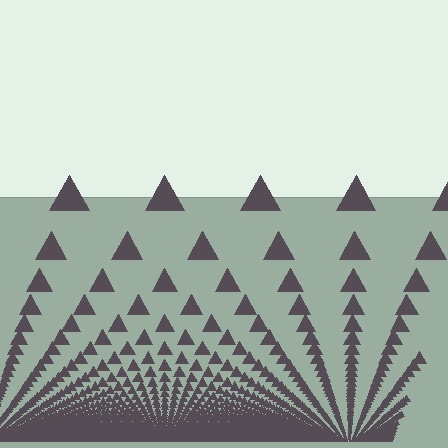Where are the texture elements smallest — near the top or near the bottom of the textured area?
Near the bottom.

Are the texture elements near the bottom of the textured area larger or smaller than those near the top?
Smaller. The gradient is inverted — elements near the bottom are smaller and denser.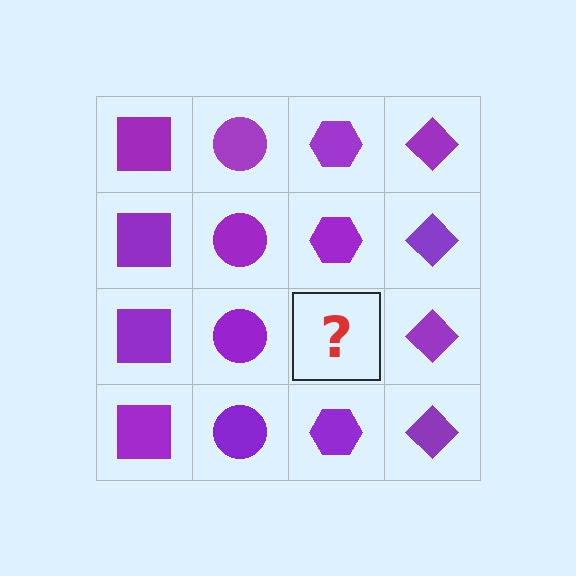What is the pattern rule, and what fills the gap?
The rule is that each column has a consistent shape. The gap should be filled with a purple hexagon.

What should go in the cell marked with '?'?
The missing cell should contain a purple hexagon.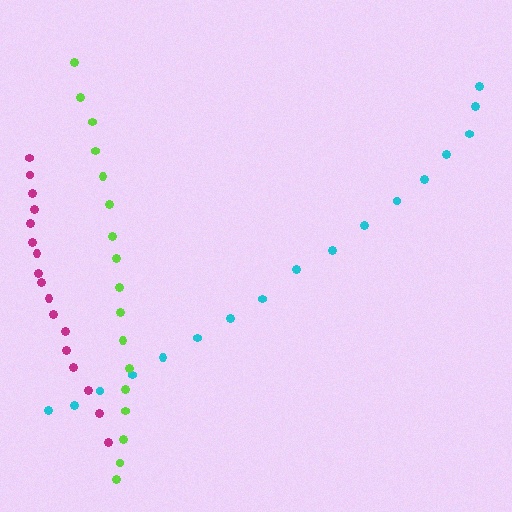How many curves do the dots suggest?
There are 3 distinct paths.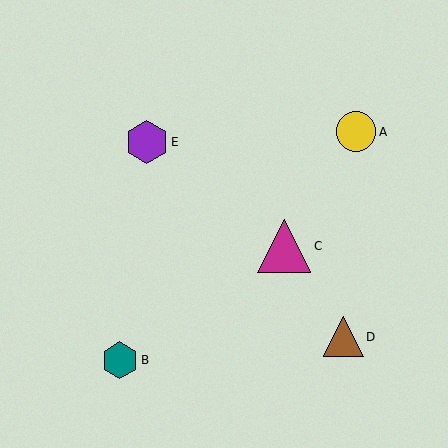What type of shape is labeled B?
Shape B is a teal hexagon.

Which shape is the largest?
The magenta triangle (labeled C) is the largest.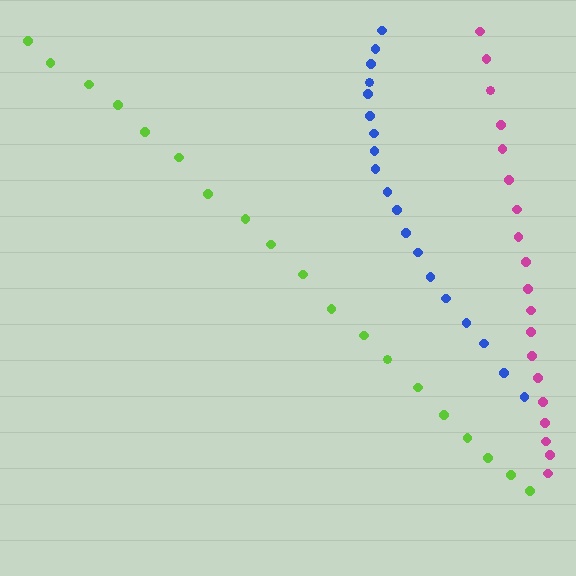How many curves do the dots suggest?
There are 3 distinct paths.